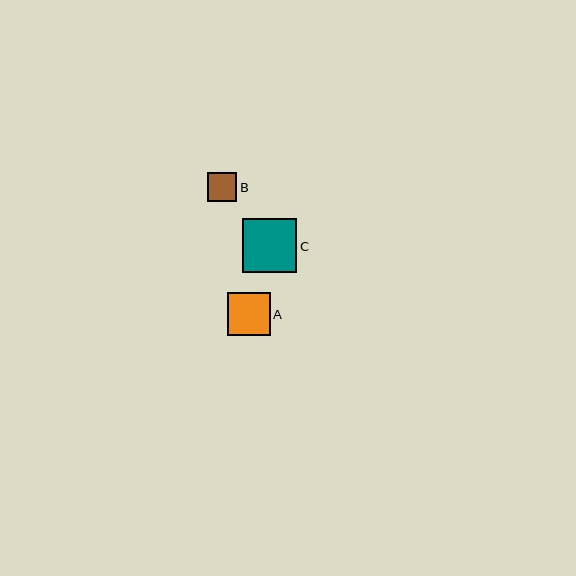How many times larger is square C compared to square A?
Square C is approximately 1.3 times the size of square A.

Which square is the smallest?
Square B is the smallest with a size of approximately 29 pixels.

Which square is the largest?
Square C is the largest with a size of approximately 54 pixels.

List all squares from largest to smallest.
From largest to smallest: C, A, B.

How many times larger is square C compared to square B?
Square C is approximately 1.8 times the size of square B.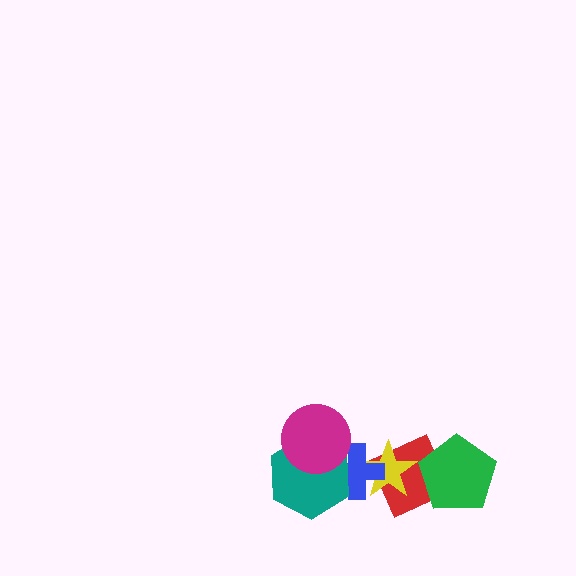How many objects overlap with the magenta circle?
2 objects overlap with the magenta circle.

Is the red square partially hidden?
Yes, it is partially covered by another shape.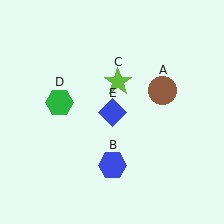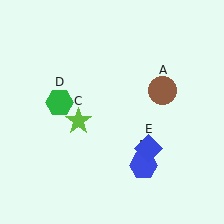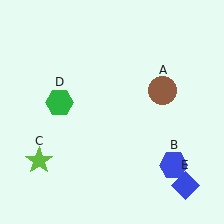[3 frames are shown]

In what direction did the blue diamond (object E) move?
The blue diamond (object E) moved down and to the right.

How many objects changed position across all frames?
3 objects changed position: blue hexagon (object B), lime star (object C), blue diamond (object E).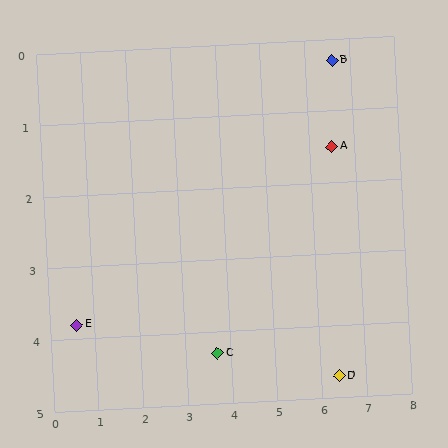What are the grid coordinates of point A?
Point A is at approximately (6.5, 1.5).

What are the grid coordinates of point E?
Point E is at approximately (0.6, 3.8).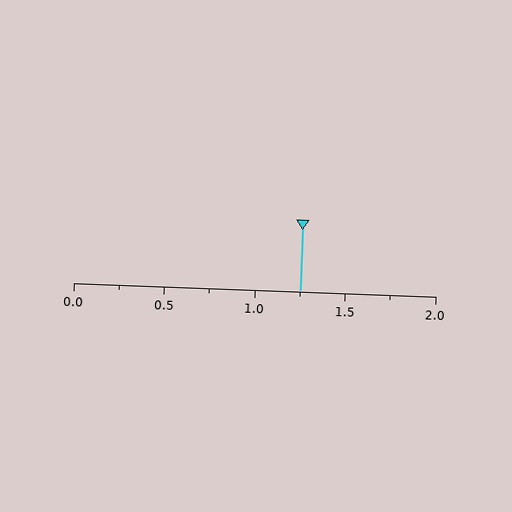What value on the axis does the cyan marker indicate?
The marker indicates approximately 1.25.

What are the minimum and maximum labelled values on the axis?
The axis runs from 0.0 to 2.0.